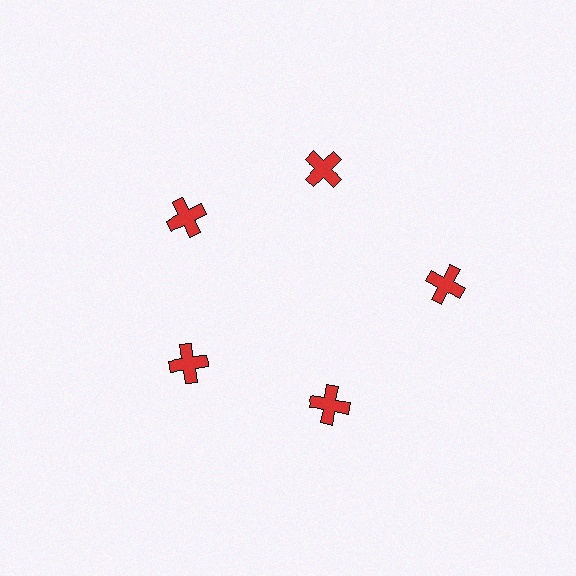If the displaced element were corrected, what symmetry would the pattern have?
It would have 5-fold rotational symmetry — the pattern would map onto itself every 72 degrees.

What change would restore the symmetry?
The symmetry would be restored by moving it inward, back onto the ring so that all 5 crosses sit at equal angles and equal distance from the center.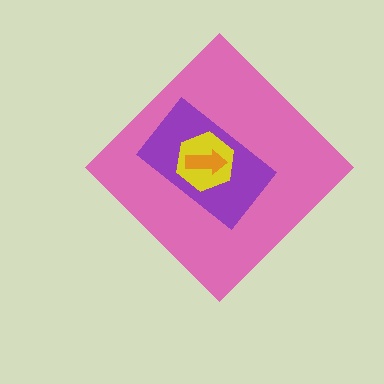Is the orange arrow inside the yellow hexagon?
Yes.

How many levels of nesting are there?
4.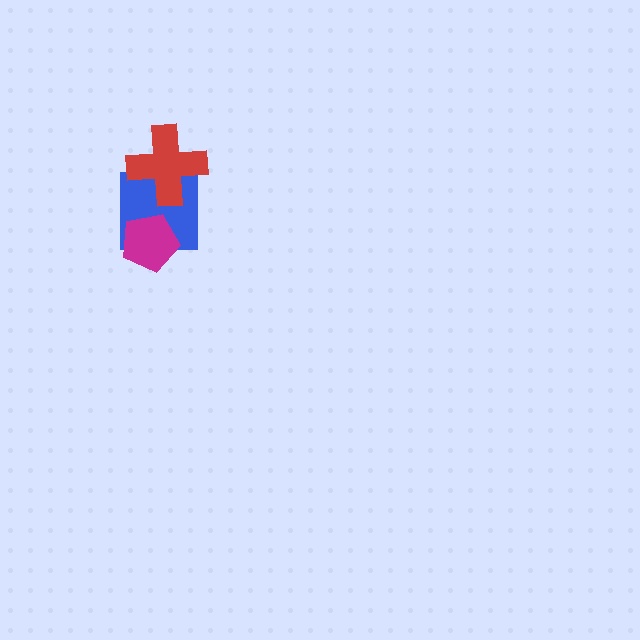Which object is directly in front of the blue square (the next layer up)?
The red cross is directly in front of the blue square.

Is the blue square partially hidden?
Yes, it is partially covered by another shape.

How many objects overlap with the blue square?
2 objects overlap with the blue square.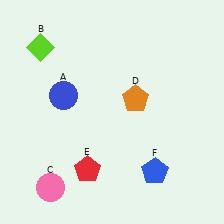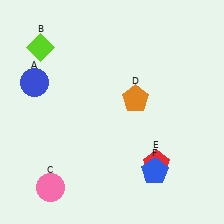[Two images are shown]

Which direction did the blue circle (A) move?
The blue circle (A) moved left.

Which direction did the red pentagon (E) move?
The red pentagon (E) moved right.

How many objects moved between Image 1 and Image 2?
2 objects moved between the two images.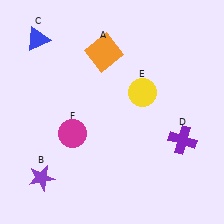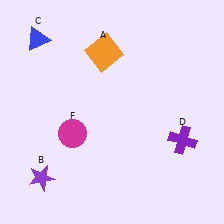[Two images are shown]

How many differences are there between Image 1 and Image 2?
There is 1 difference between the two images.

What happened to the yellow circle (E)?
The yellow circle (E) was removed in Image 2. It was in the top-right area of Image 1.